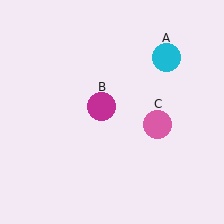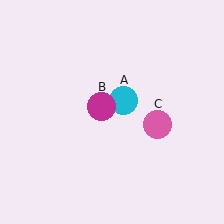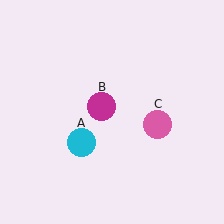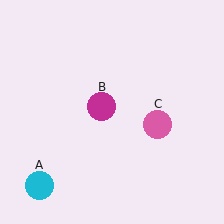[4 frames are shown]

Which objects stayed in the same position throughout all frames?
Magenta circle (object B) and pink circle (object C) remained stationary.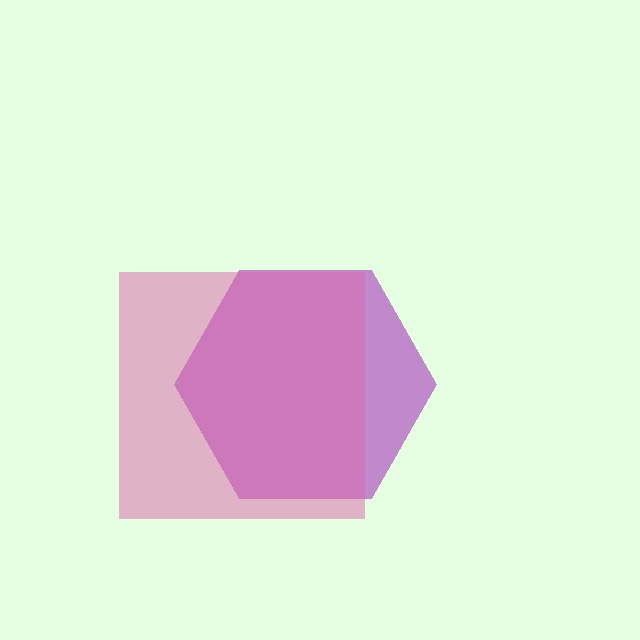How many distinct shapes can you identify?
There are 2 distinct shapes: a purple hexagon, a pink square.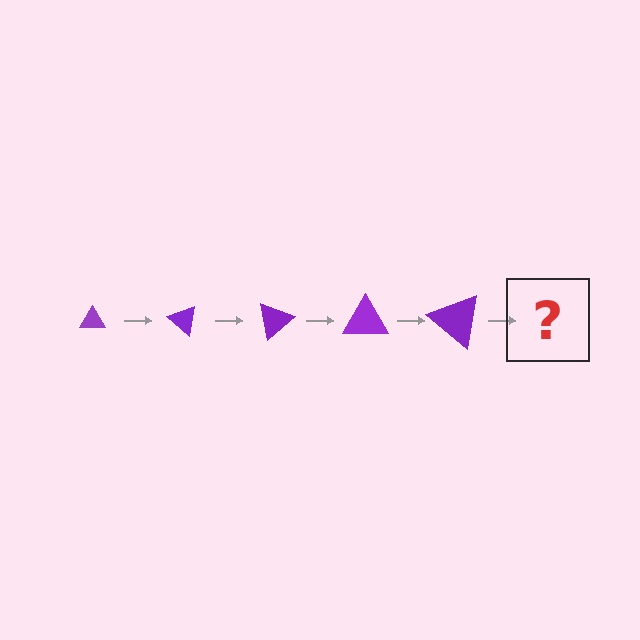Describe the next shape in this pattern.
It should be a triangle, larger than the previous one and rotated 200 degrees from the start.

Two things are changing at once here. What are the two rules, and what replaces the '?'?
The two rules are that the triangle grows larger each step and it rotates 40 degrees each step. The '?' should be a triangle, larger than the previous one and rotated 200 degrees from the start.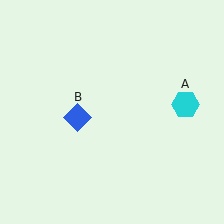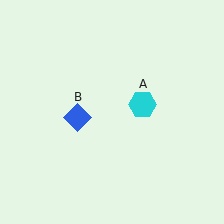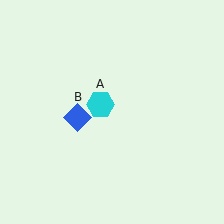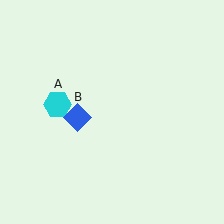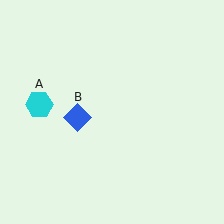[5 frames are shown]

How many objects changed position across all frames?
1 object changed position: cyan hexagon (object A).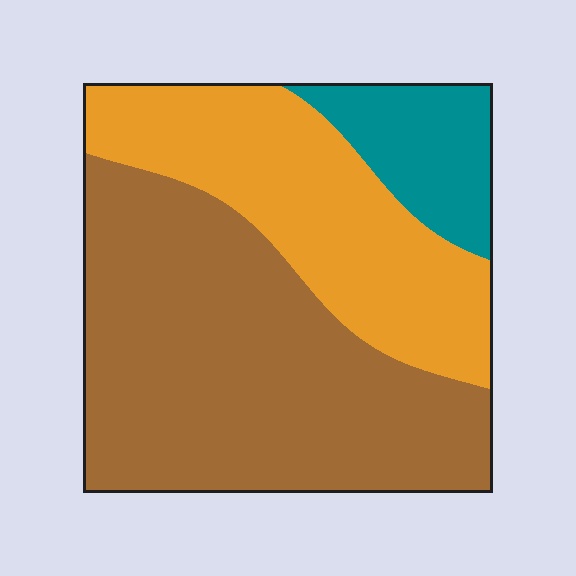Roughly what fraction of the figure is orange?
Orange covers 33% of the figure.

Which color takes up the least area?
Teal, at roughly 10%.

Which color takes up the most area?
Brown, at roughly 55%.